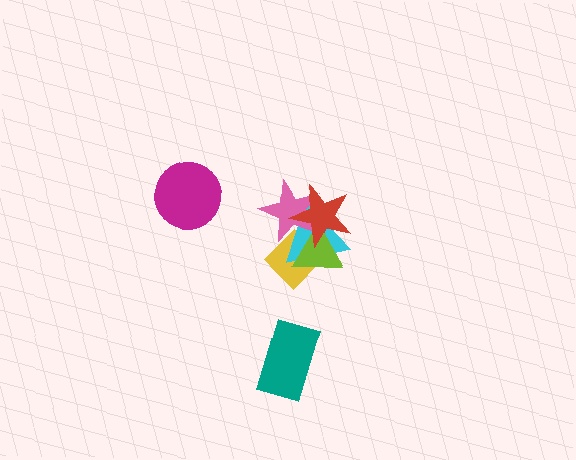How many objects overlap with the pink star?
4 objects overlap with the pink star.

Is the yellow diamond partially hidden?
Yes, it is partially covered by another shape.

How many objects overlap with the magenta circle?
0 objects overlap with the magenta circle.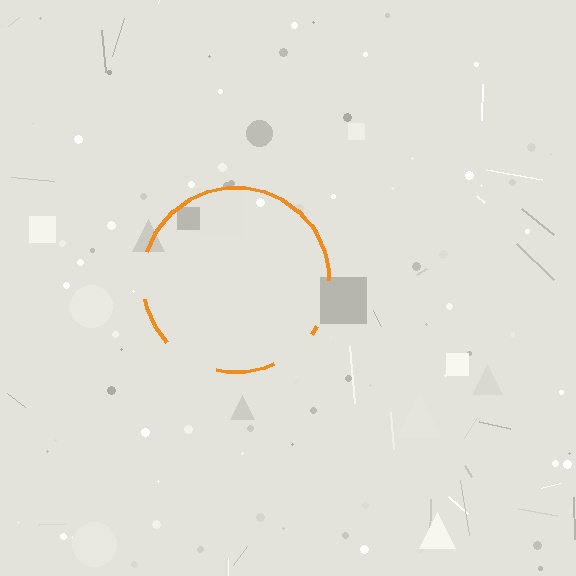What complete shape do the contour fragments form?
The contour fragments form a circle.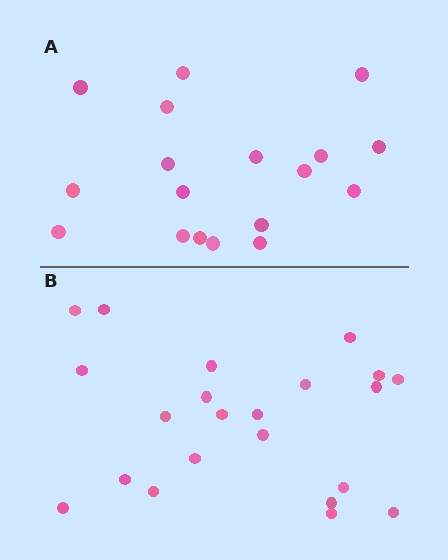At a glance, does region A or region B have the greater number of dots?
Region B (the bottom region) has more dots.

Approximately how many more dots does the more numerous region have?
Region B has about 4 more dots than region A.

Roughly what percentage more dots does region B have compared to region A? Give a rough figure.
About 20% more.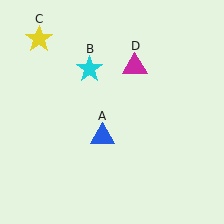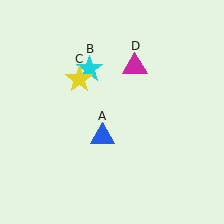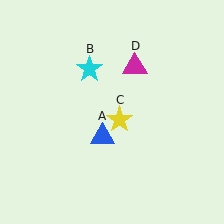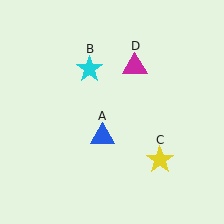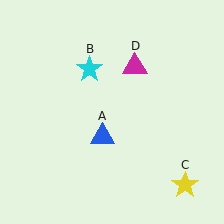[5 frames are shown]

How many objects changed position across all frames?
1 object changed position: yellow star (object C).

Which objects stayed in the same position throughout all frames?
Blue triangle (object A) and cyan star (object B) and magenta triangle (object D) remained stationary.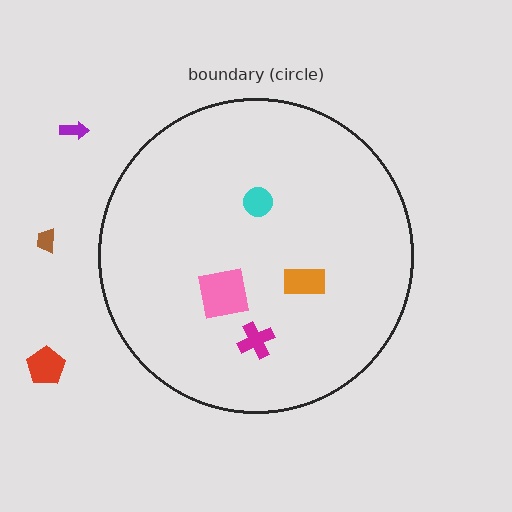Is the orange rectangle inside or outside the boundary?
Inside.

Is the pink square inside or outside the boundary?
Inside.